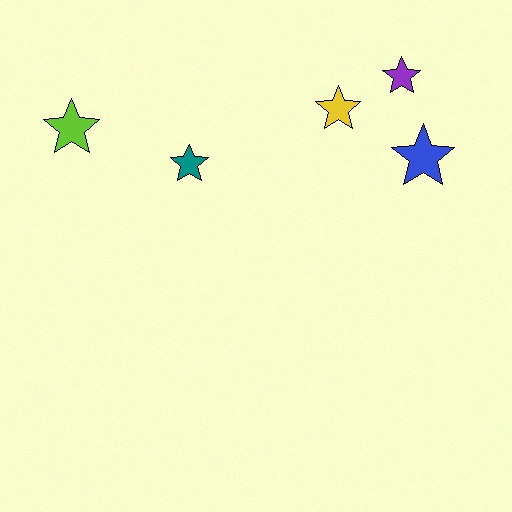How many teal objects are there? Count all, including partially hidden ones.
There is 1 teal object.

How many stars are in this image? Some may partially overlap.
There are 5 stars.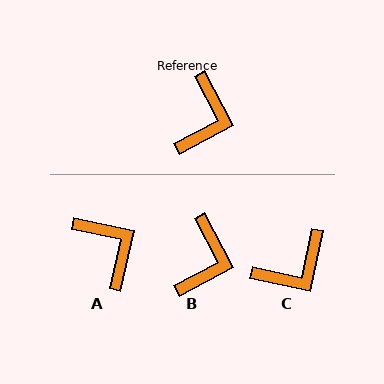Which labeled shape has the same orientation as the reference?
B.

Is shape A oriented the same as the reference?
No, it is off by about 49 degrees.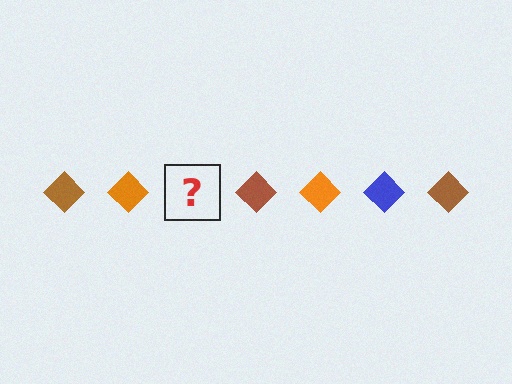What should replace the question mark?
The question mark should be replaced with a blue diamond.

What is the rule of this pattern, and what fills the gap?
The rule is that the pattern cycles through brown, orange, blue diamonds. The gap should be filled with a blue diamond.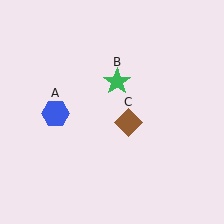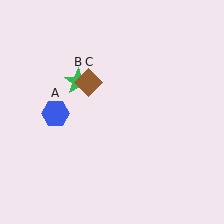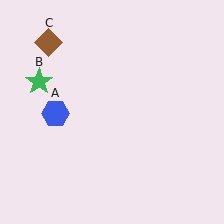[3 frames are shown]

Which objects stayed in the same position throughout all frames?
Blue hexagon (object A) remained stationary.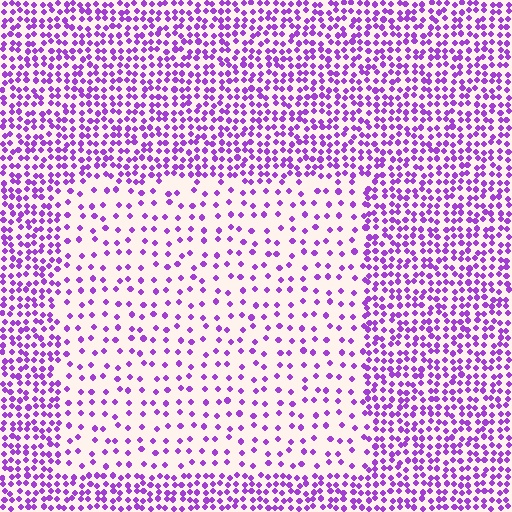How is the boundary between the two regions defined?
The boundary is defined by a change in element density (approximately 2.6x ratio). All elements are the same color, size, and shape.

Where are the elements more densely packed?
The elements are more densely packed outside the rectangle boundary.